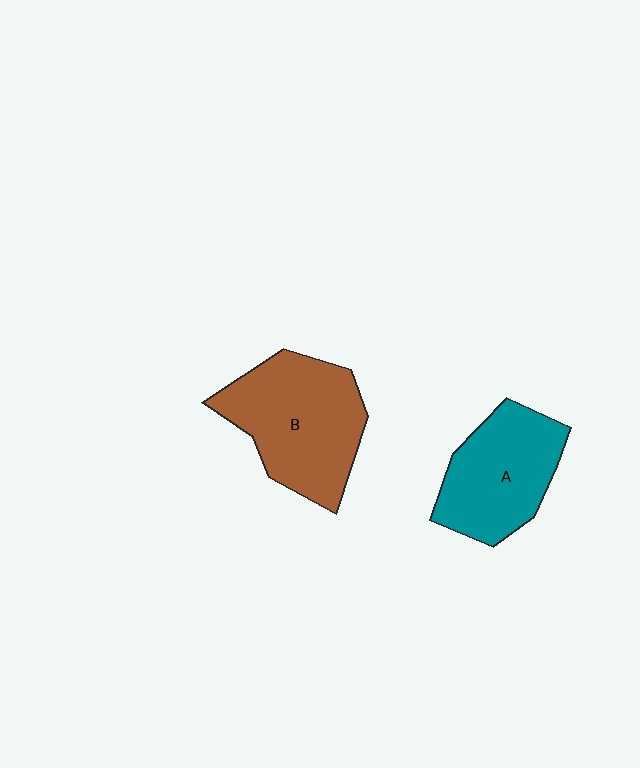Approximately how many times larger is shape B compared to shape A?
Approximately 1.2 times.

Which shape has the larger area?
Shape B (brown).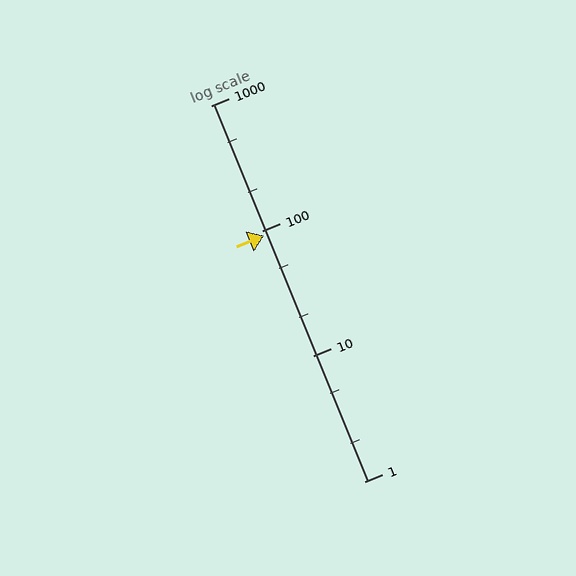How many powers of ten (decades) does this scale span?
The scale spans 3 decades, from 1 to 1000.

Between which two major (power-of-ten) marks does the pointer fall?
The pointer is between 10 and 100.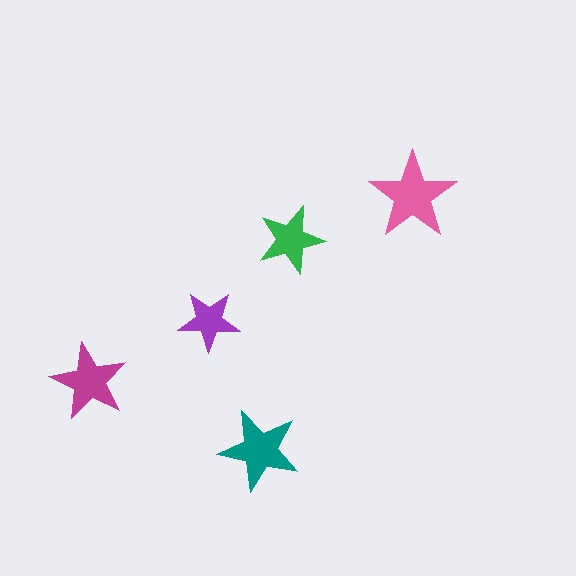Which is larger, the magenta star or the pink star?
The pink one.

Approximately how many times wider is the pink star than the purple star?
About 1.5 times wider.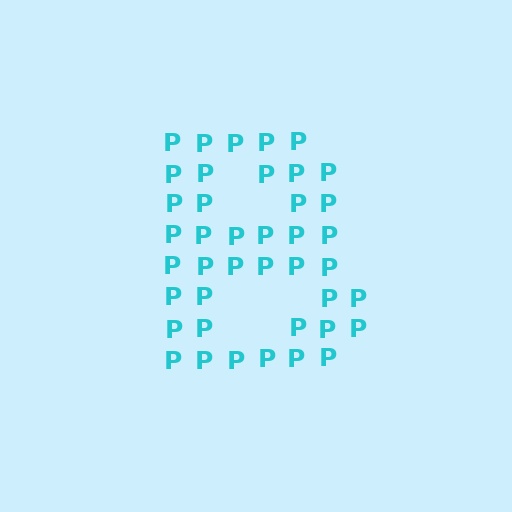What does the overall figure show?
The overall figure shows the letter B.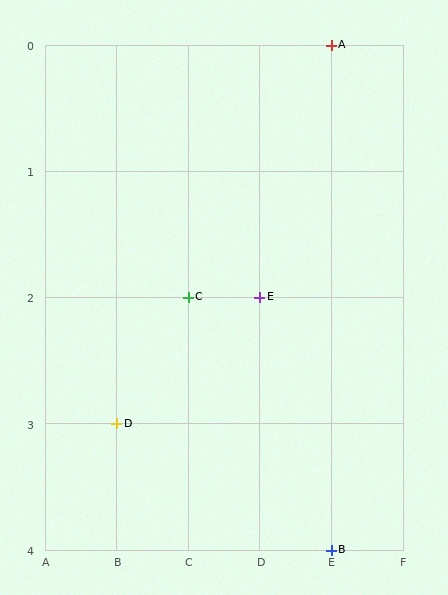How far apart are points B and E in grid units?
Points B and E are 1 column and 2 rows apart (about 2.2 grid units diagonally).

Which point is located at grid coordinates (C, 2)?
Point C is at (C, 2).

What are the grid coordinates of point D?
Point D is at grid coordinates (B, 3).